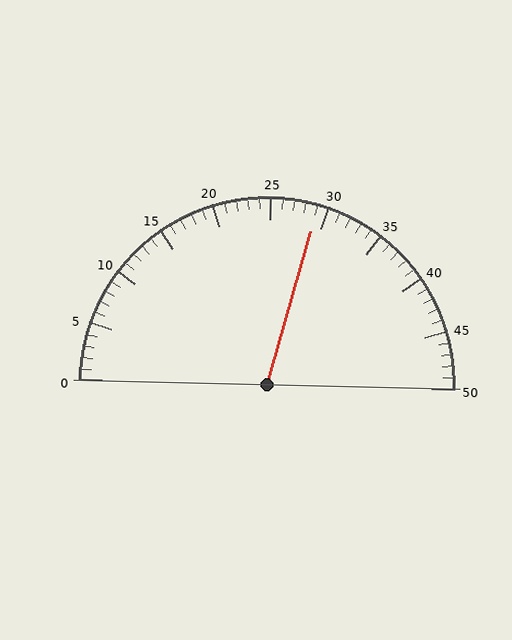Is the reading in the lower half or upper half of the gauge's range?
The reading is in the upper half of the range (0 to 50).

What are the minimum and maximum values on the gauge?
The gauge ranges from 0 to 50.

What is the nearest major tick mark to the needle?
The nearest major tick mark is 30.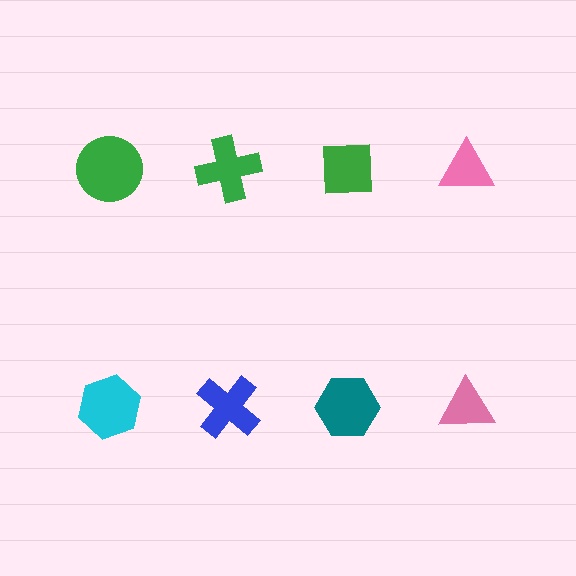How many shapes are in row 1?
4 shapes.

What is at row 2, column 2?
A blue cross.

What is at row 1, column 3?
A green square.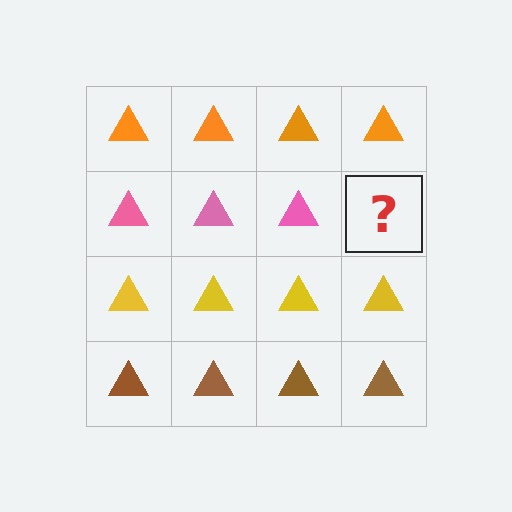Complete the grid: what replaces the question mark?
The question mark should be replaced with a pink triangle.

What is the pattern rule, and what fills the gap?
The rule is that each row has a consistent color. The gap should be filled with a pink triangle.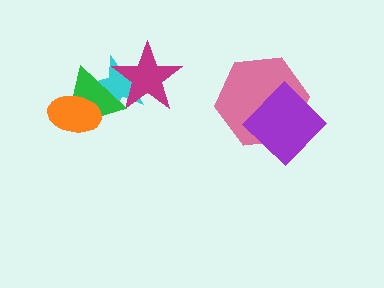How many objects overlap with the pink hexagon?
1 object overlaps with the pink hexagon.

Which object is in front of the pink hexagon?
The purple diamond is in front of the pink hexagon.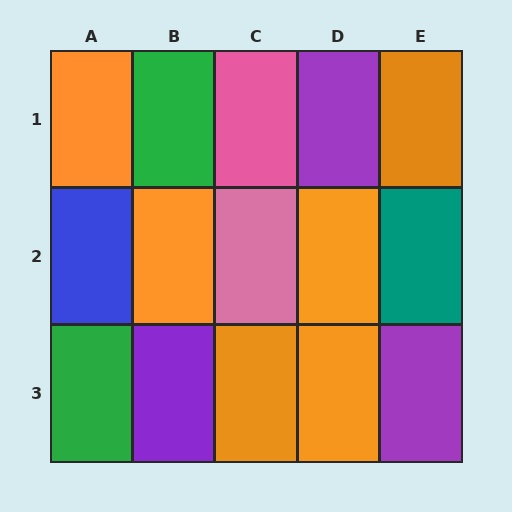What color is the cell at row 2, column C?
Pink.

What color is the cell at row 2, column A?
Blue.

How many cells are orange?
6 cells are orange.